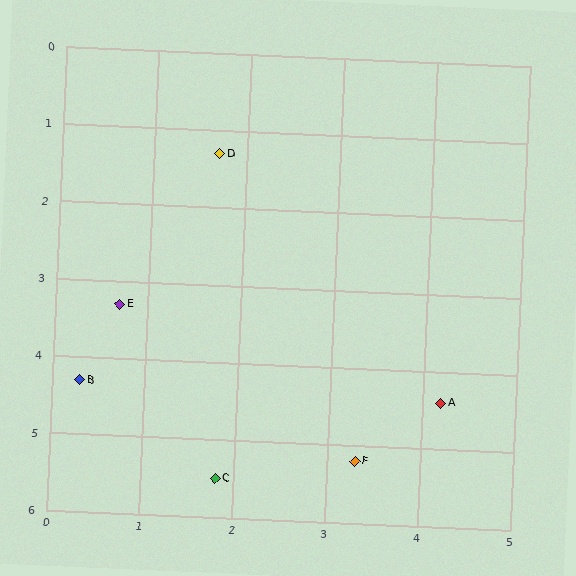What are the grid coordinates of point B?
Point B is at approximately (0.3, 4.3).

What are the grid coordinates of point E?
Point E is at approximately (0.7, 3.3).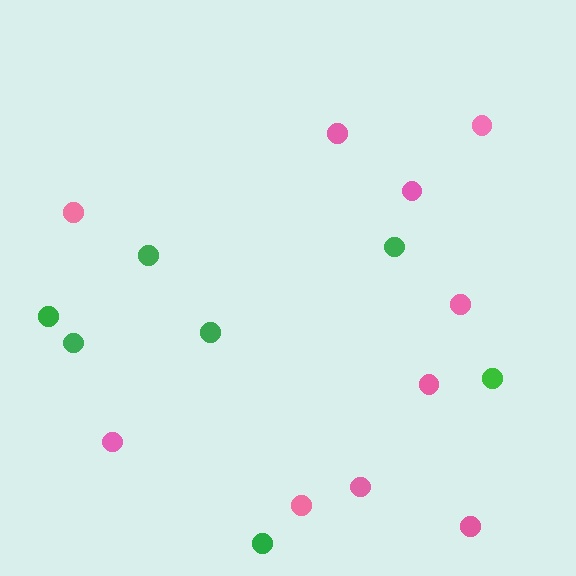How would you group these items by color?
There are 2 groups: one group of green circles (7) and one group of pink circles (10).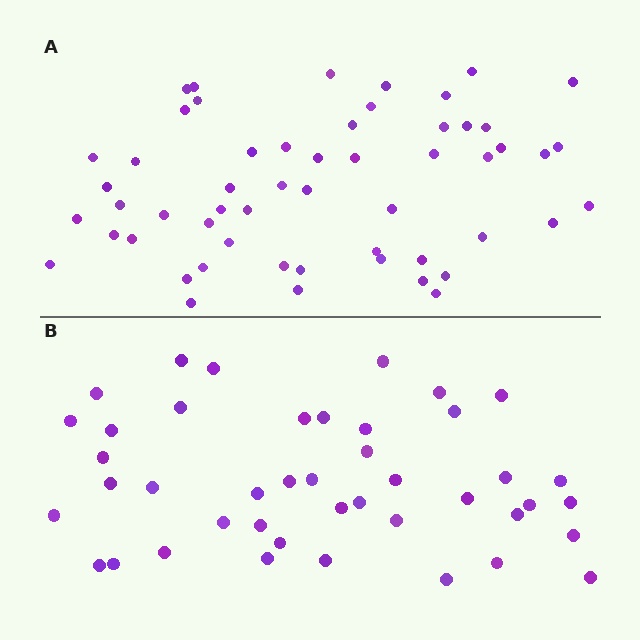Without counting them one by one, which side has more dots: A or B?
Region A (the top region) has more dots.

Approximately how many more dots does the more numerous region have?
Region A has roughly 12 or so more dots than region B.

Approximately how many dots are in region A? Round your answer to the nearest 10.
About 60 dots. (The exact count is 55, which rounds to 60.)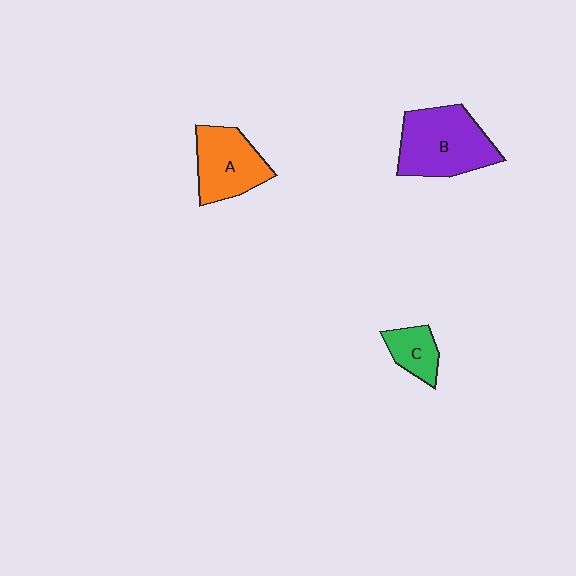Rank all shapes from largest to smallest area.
From largest to smallest: B (purple), A (orange), C (green).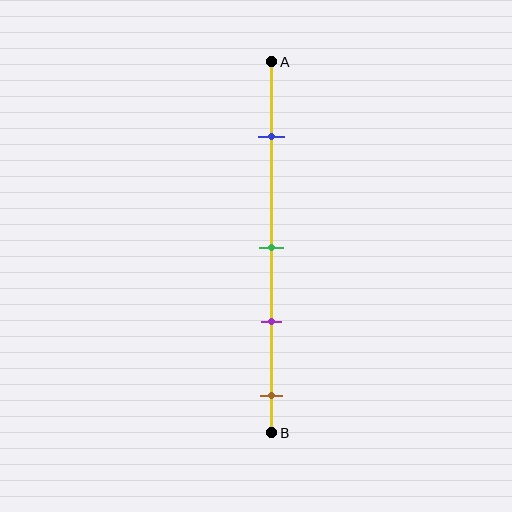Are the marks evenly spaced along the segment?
No, the marks are not evenly spaced.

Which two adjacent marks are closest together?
The green and purple marks are the closest adjacent pair.